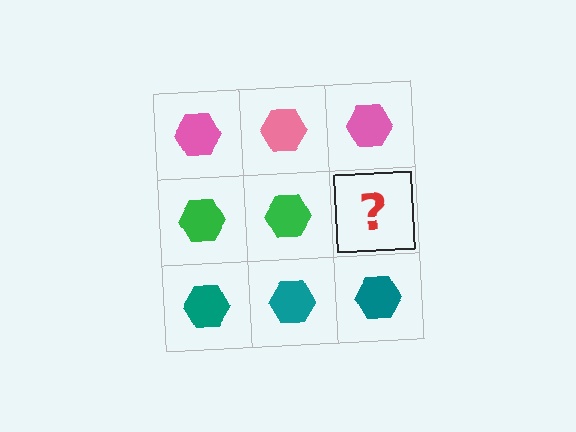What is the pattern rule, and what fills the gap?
The rule is that each row has a consistent color. The gap should be filled with a green hexagon.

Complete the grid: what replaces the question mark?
The question mark should be replaced with a green hexagon.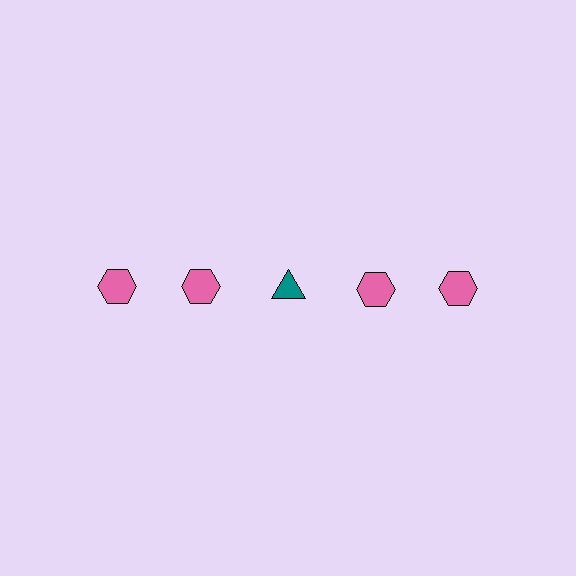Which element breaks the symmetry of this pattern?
The teal triangle in the top row, center column breaks the symmetry. All other shapes are pink hexagons.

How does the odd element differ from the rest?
It differs in both color (teal instead of pink) and shape (triangle instead of hexagon).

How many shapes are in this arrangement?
There are 5 shapes arranged in a grid pattern.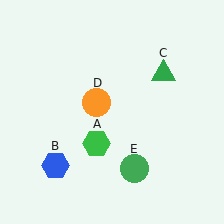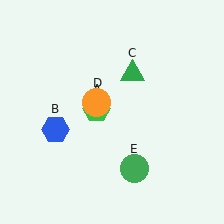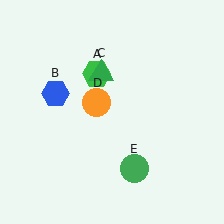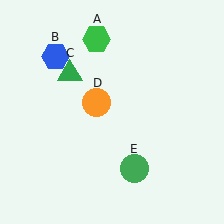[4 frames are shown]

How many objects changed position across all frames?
3 objects changed position: green hexagon (object A), blue hexagon (object B), green triangle (object C).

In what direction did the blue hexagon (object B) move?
The blue hexagon (object B) moved up.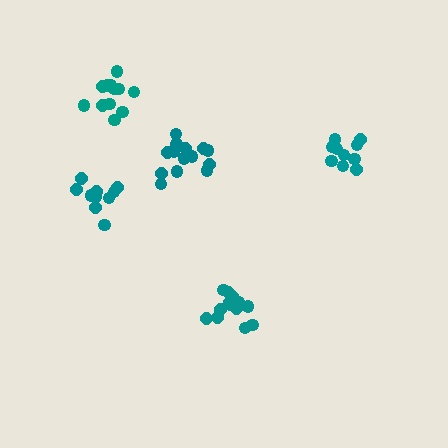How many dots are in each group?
Group 1: 10 dots, Group 2: 12 dots, Group 3: 16 dots, Group 4: 14 dots, Group 5: 10 dots (62 total).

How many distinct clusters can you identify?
There are 5 distinct clusters.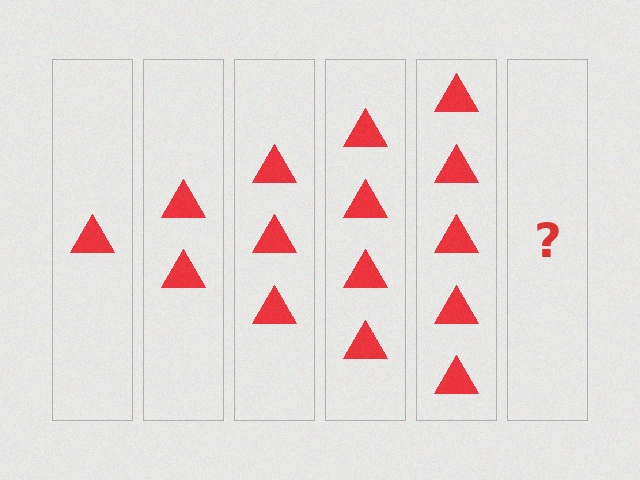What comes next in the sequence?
The next element should be 6 triangles.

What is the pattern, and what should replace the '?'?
The pattern is that each step adds one more triangle. The '?' should be 6 triangles.